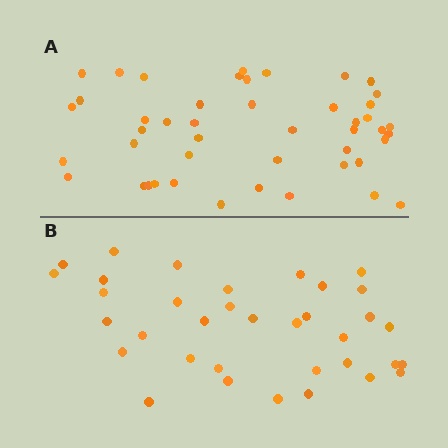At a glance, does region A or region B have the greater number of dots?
Region A (the top region) has more dots.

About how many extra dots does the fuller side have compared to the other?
Region A has roughly 12 or so more dots than region B.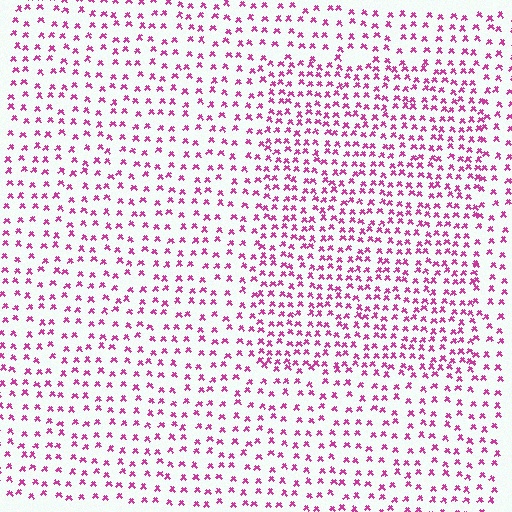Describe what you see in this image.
The image contains small magenta elements arranged at two different densities. A rectangle-shaped region is visible where the elements are more densely packed than the surrounding area.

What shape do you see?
I see a rectangle.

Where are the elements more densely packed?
The elements are more densely packed inside the rectangle boundary.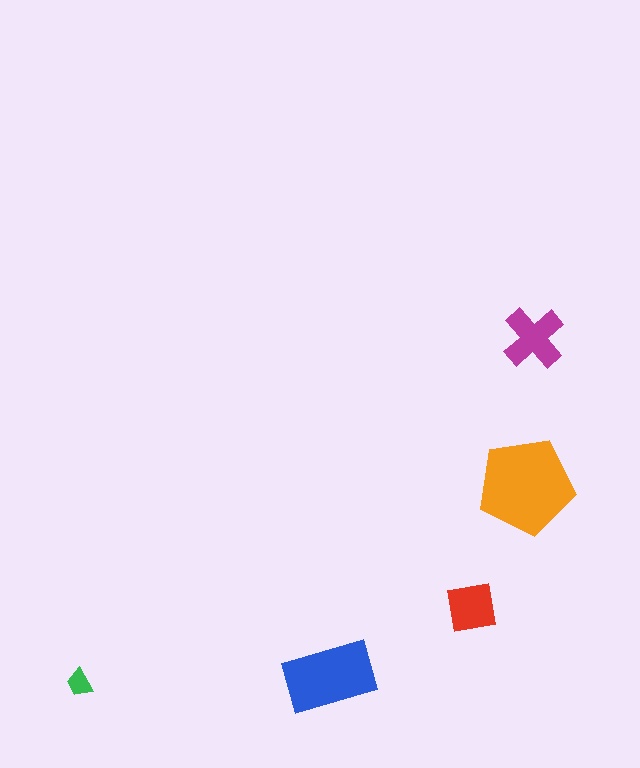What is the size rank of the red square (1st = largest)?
4th.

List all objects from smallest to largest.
The green trapezoid, the red square, the magenta cross, the blue rectangle, the orange pentagon.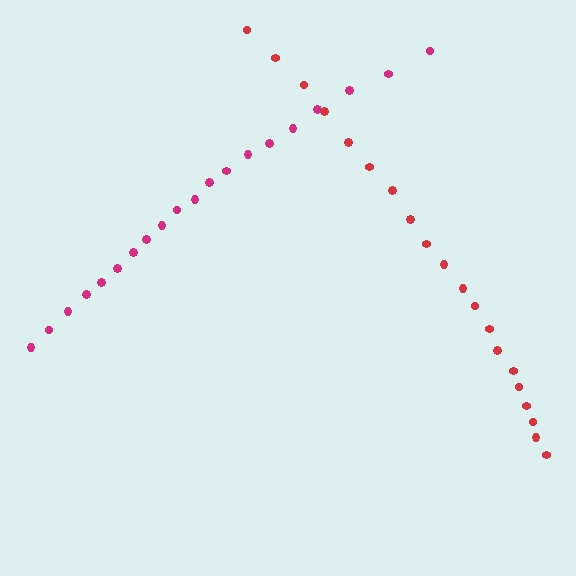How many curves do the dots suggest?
There are 2 distinct paths.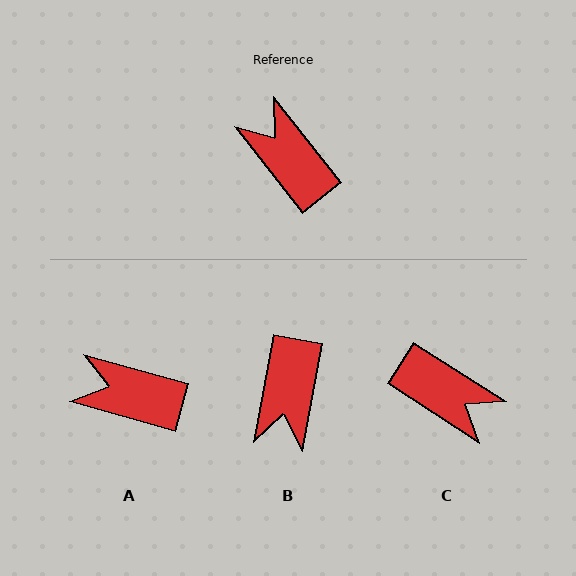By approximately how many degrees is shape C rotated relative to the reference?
Approximately 161 degrees clockwise.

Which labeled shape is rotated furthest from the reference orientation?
C, about 161 degrees away.